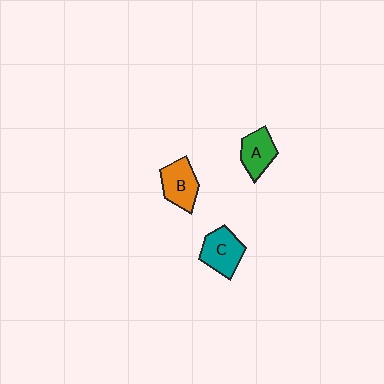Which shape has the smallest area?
Shape A (green).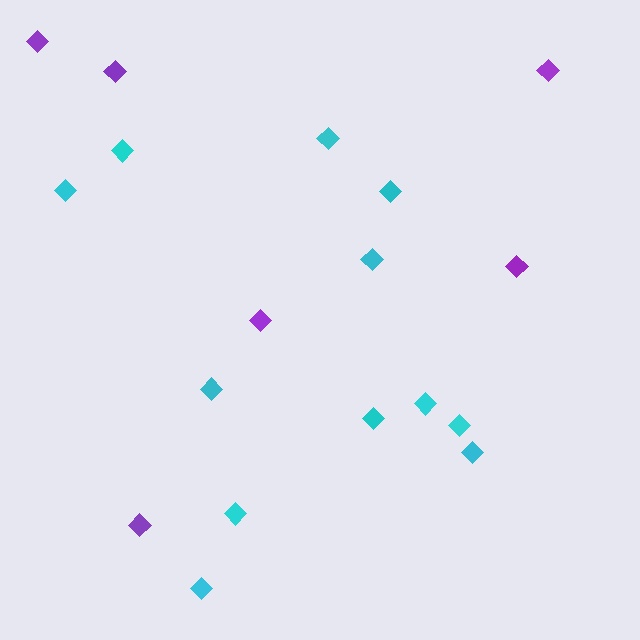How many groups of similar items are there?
There are 2 groups: one group of cyan diamonds (12) and one group of purple diamonds (6).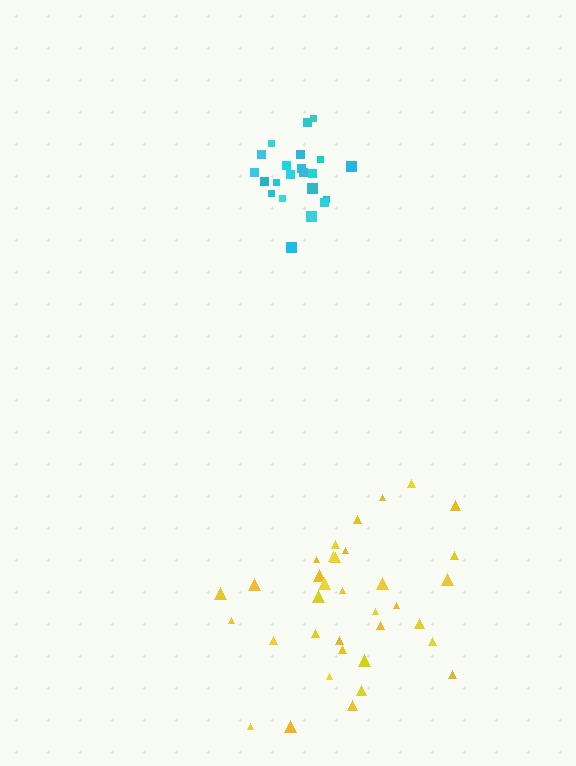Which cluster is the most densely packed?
Cyan.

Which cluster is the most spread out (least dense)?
Yellow.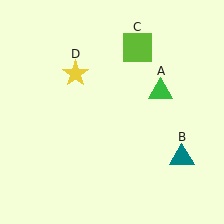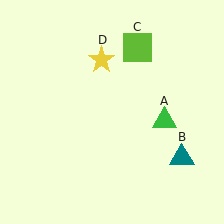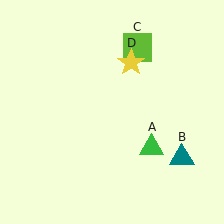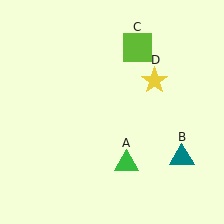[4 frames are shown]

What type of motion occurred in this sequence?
The green triangle (object A), yellow star (object D) rotated clockwise around the center of the scene.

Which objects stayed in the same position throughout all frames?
Teal triangle (object B) and lime square (object C) remained stationary.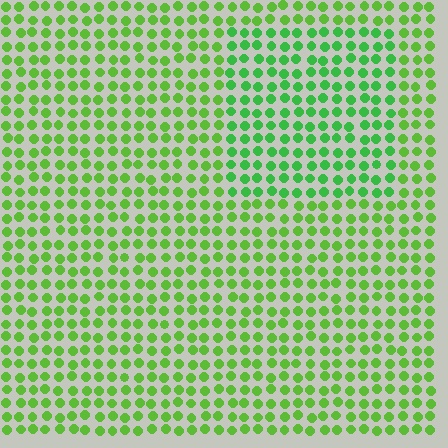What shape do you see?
I see a rectangle.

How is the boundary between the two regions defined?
The boundary is defined purely by a slight shift in hue (about 23 degrees). Spacing, size, and orientation are identical on both sides.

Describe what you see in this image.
The image is filled with small lime elements in a uniform arrangement. A rectangle-shaped region is visible where the elements are tinted to a slightly different hue, forming a subtle color boundary.